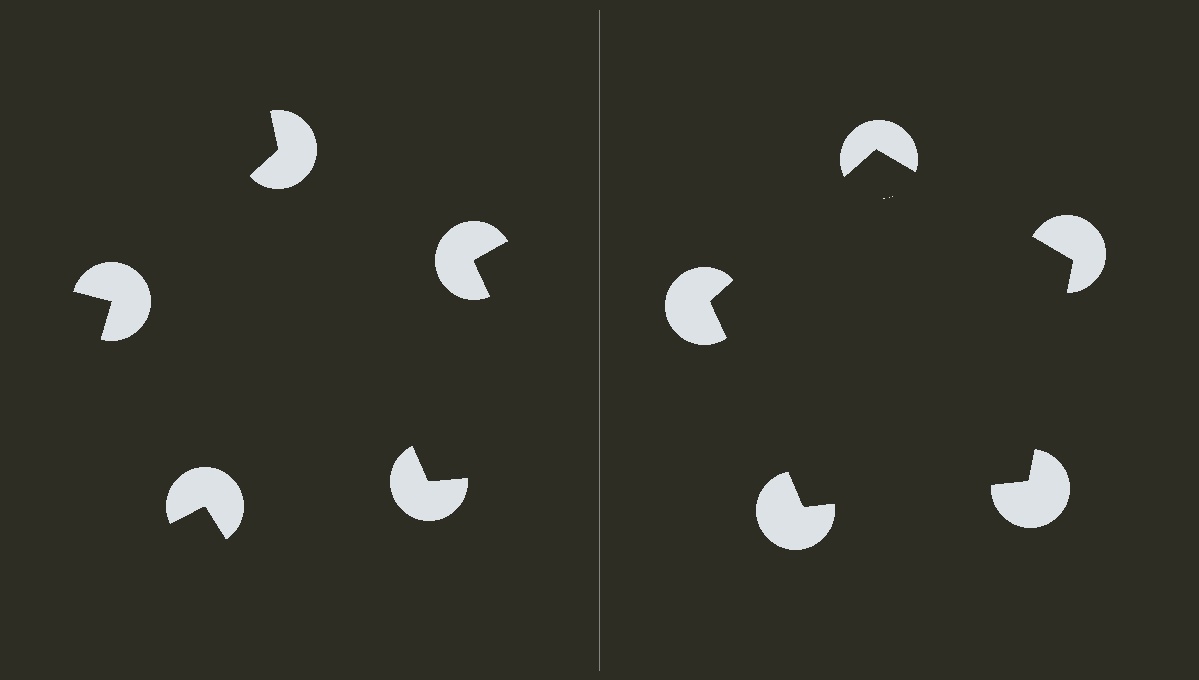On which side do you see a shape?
An illusory pentagon appears on the right side. On the left side the wedge cuts are rotated, so no coherent shape forms.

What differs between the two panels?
The pac-man discs are positioned identically on both sides; only the wedge orientations differ. On the right they align to a pentagon; on the left they are misaligned.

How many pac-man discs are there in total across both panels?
10 — 5 on each side.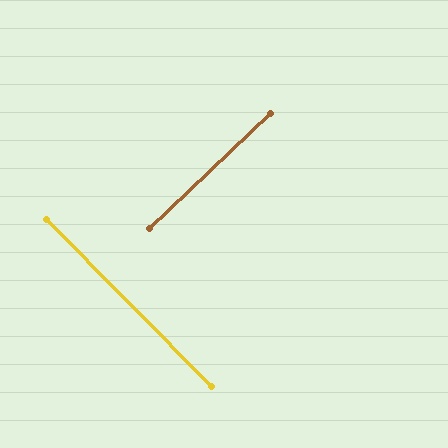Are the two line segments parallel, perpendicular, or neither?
Perpendicular — they meet at approximately 89°.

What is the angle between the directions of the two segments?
Approximately 89 degrees.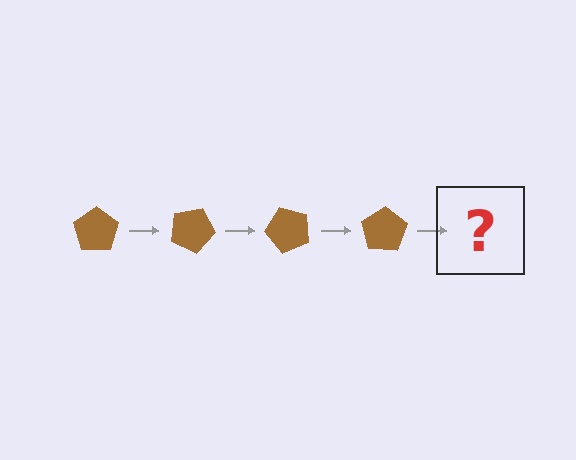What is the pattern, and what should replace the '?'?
The pattern is that the pentagon rotates 25 degrees each step. The '?' should be a brown pentagon rotated 100 degrees.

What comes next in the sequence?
The next element should be a brown pentagon rotated 100 degrees.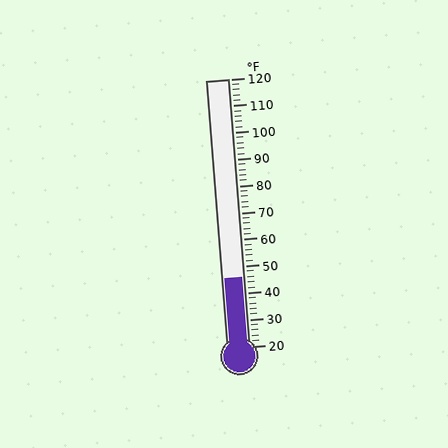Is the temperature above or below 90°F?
The temperature is below 90°F.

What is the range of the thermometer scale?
The thermometer scale ranges from 20°F to 120°F.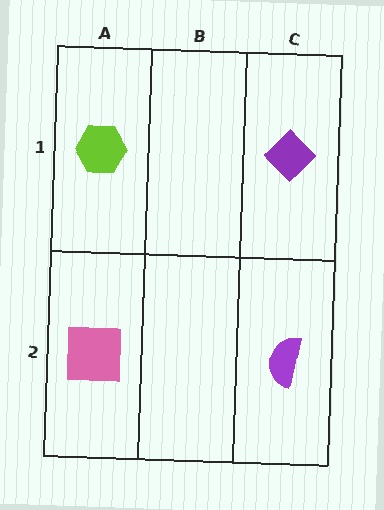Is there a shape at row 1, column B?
No, that cell is empty.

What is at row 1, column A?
A lime hexagon.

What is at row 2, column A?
A pink square.